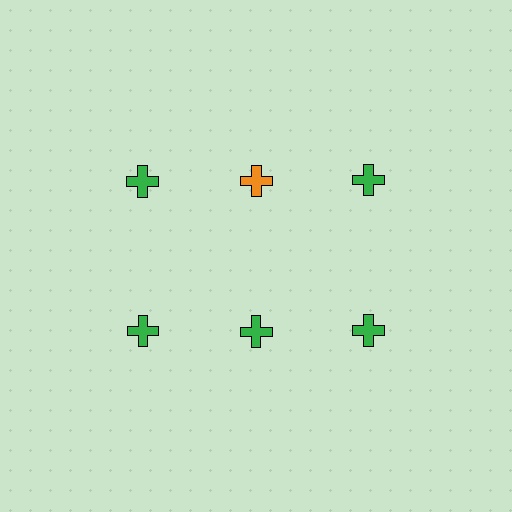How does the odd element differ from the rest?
It has a different color: orange instead of green.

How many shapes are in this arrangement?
There are 6 shapes arranged in a grid pattern.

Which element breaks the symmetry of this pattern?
The orange cross in the top row, second from left column breaks the symmetry. All other shapes are green crosses.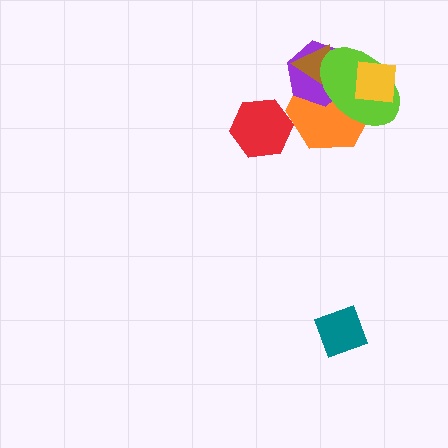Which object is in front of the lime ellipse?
The yellow square is in front of the lime ellipse.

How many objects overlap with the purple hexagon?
3 objects overlap with the purple hexagon.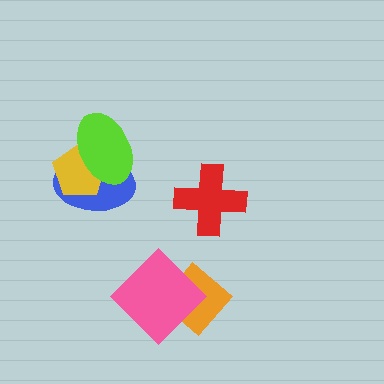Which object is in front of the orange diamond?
The pink diamond is in front of the orange diamond.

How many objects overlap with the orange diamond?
1 object overlaps with the orange diamond.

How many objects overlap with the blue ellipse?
2 objects overlap with the blue ellipse.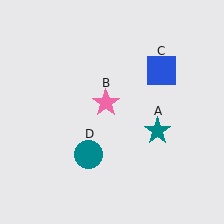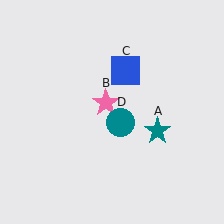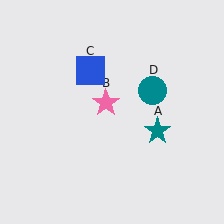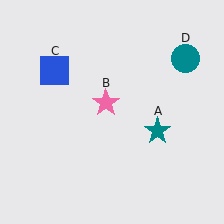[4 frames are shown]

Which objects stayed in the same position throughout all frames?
Teal star (object A) and pink star (object B) remained stationary.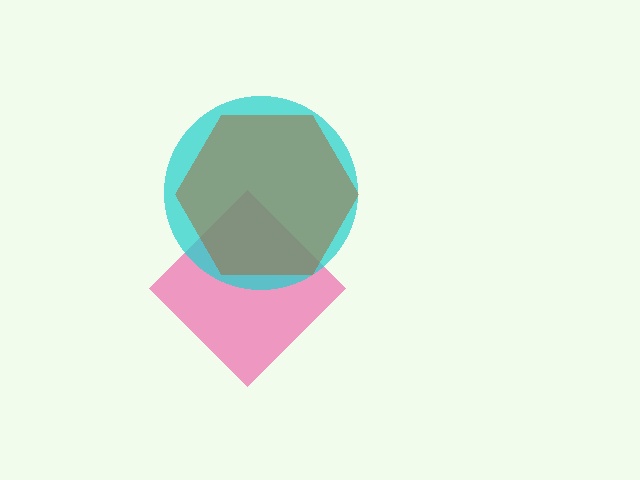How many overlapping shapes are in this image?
There are 3 overlapping shapes in the image.